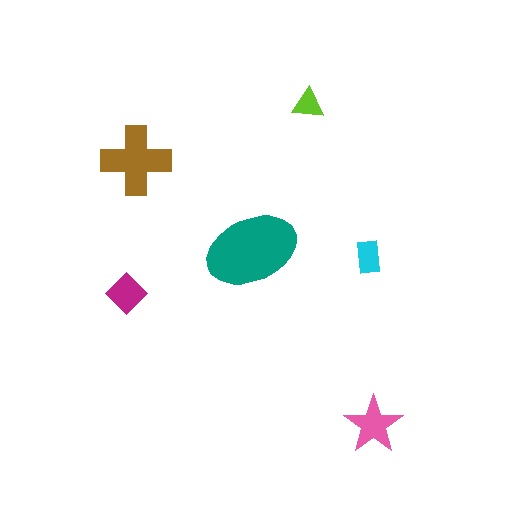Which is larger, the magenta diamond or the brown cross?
The brown cross.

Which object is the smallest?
The lime triangle.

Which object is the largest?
The teal ellipse.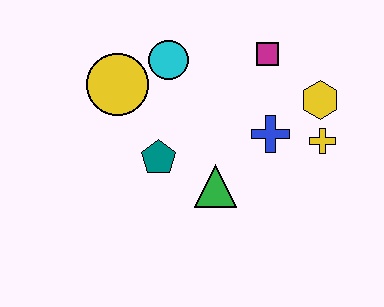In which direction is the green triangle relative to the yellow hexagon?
The green triangle is to the left of the yellow hexagon.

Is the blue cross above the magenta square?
No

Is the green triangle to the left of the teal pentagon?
No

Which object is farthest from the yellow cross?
The yellow circle is farthest from the yellow cross.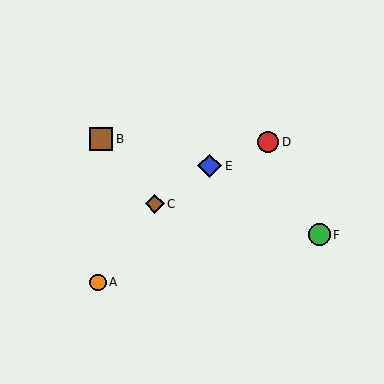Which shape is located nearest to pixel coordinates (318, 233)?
The green circle (labeled F) at (319, 235) is nearest to that location.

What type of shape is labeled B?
Shape B is a brown square.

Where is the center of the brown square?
The center of the brown square is at (101, 139).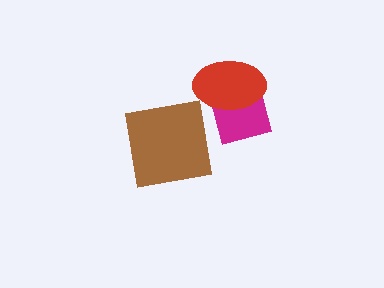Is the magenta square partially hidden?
Yes, it is partially covered by another shape.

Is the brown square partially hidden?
No, no other shape covers it.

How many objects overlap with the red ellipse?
1 object overlaps with the red ellipse.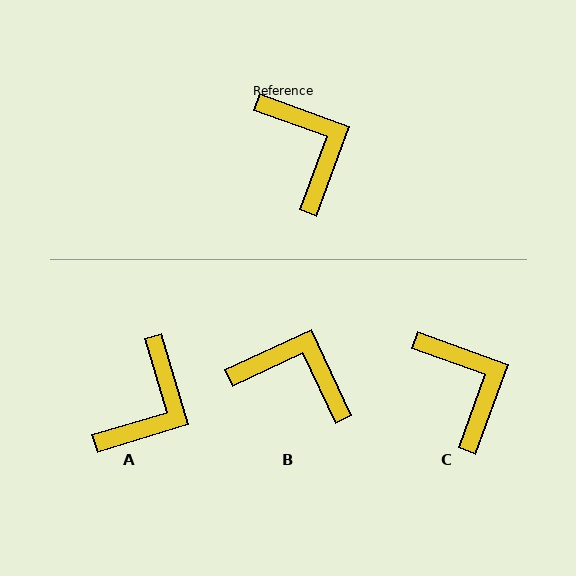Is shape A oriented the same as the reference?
No, it is off by about 54 degrees.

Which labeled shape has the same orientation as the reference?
C.